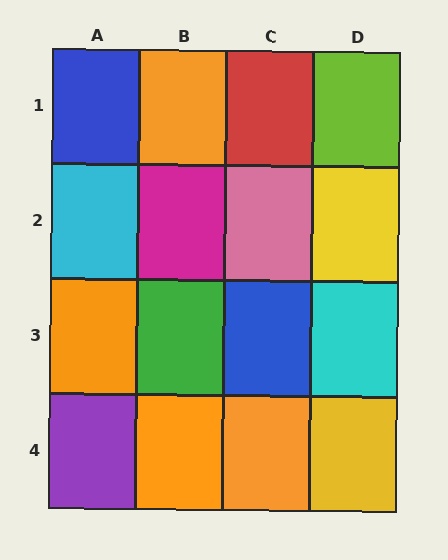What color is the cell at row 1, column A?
Blue.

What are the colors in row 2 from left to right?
Cyan, magenta, pink, yellow.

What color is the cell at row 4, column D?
Yellow.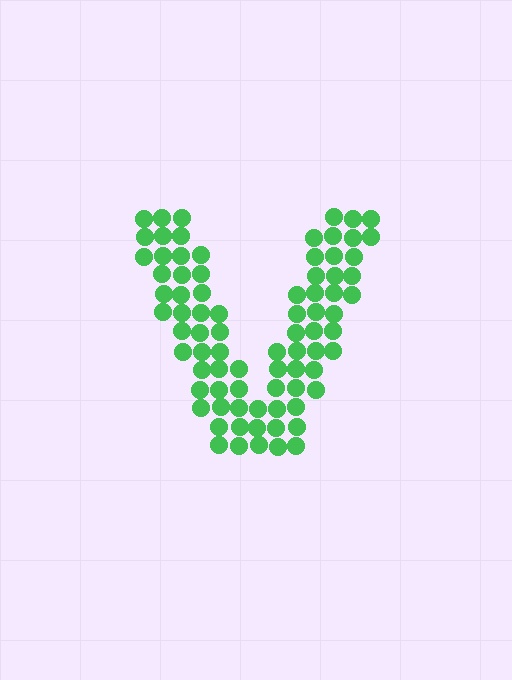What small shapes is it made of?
It is made of small circles.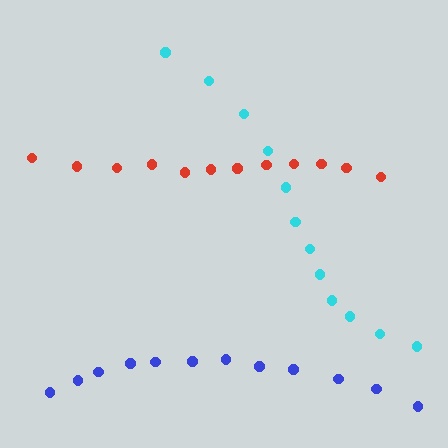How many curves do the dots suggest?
There are 3 distinct paths.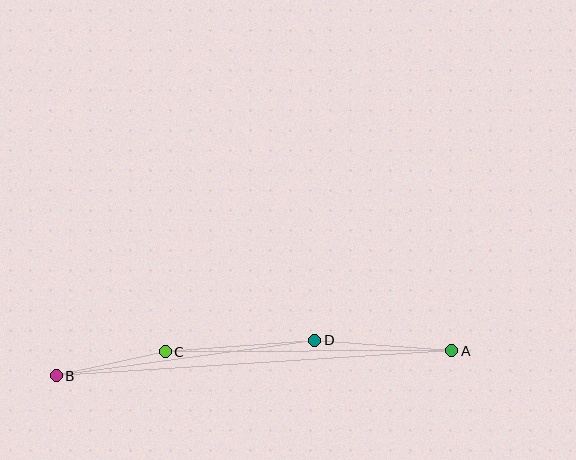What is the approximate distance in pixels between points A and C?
The distance between A and C is approximately 286 pixels.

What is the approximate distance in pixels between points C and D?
The distance between C and D is approximately 150 pixels.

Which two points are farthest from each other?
Points A and B are farthest from each other.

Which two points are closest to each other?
Points B and C are closest to each other.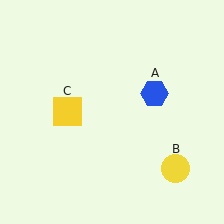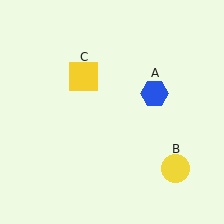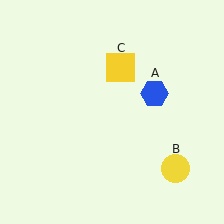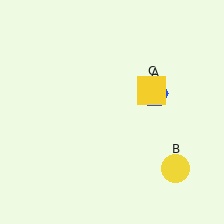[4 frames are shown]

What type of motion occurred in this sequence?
The yellow square (object C) rotated clockwise around the center of the scene.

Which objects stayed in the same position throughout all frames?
Blue hexagon (object A) and yellow circle (object B) remained stationary.